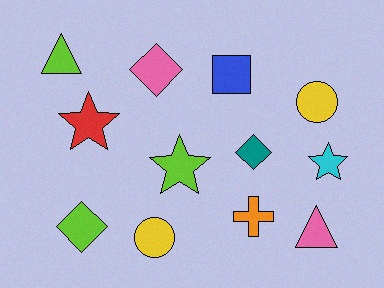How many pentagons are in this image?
There are no pentagons.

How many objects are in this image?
There are 12 objects.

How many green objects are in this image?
There are no green objects.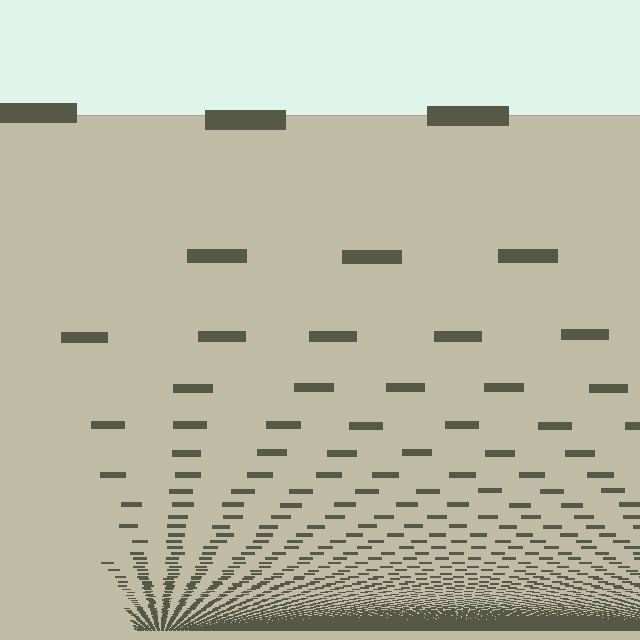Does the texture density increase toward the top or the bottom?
Density increases toward the bottom.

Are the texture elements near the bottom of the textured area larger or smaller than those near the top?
Smaller. The gradient is inverted — elements near the bottom are smaller and denser.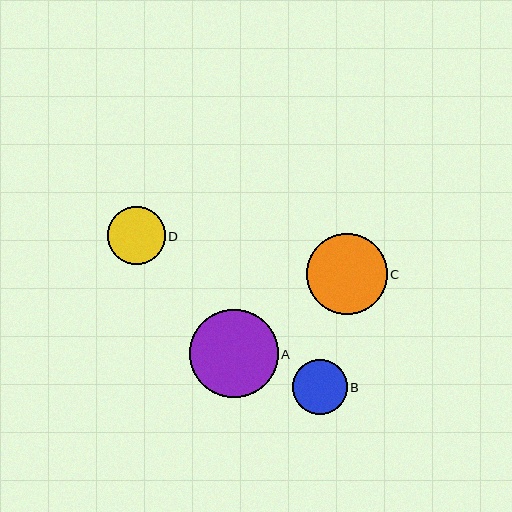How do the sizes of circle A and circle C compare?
Circle A and circle C are approximately the same size.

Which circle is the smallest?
Circle B is the smallest with a size of approximately 55 pixels.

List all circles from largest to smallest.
From largest to smallest: A, C, D, B.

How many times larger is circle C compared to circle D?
Circle C is approximately 1.4 times the size of circle D.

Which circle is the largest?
Circle A is the largest with a size of approximately 88 pixels.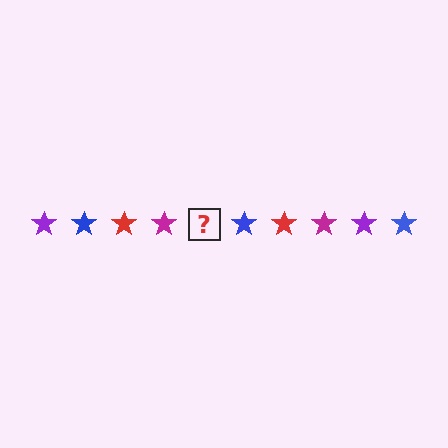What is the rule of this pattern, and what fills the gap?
The rule is that the pattern cycles through purple, blue, red, magenta stars. The gap should be filled with a purple star.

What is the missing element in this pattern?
The missing element is a purple star.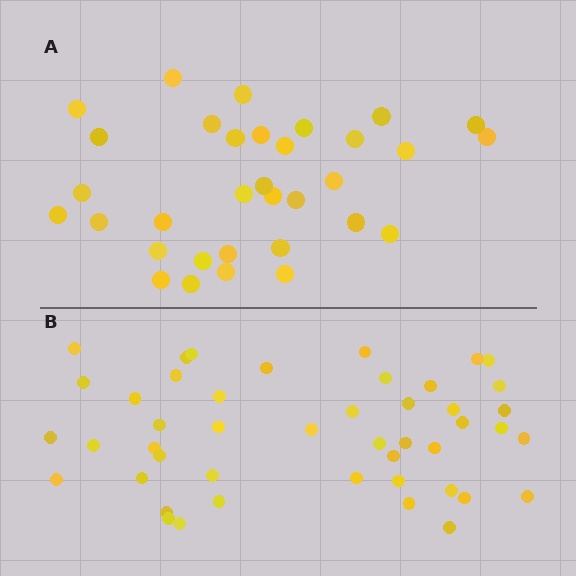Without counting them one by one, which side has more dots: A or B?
Region B (the bottom region) has more dots.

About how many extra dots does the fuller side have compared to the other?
Region B has approximately 15 more dots than region A.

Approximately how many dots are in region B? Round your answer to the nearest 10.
About 50 dots. (The exact count is 46, which rounds to 50.)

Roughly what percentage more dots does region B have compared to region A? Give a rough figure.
About 40% more.